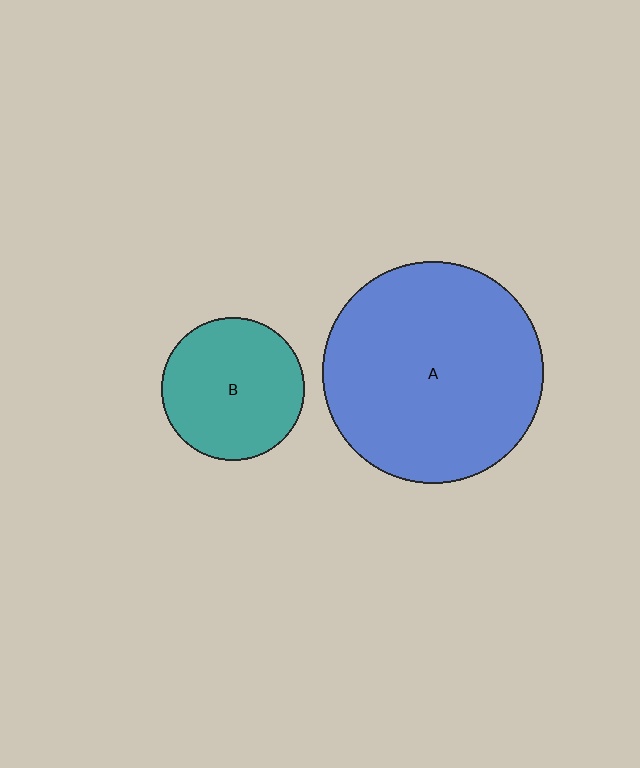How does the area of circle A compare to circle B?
Approximately 2.4 times.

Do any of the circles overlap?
No, none of the circles overlap.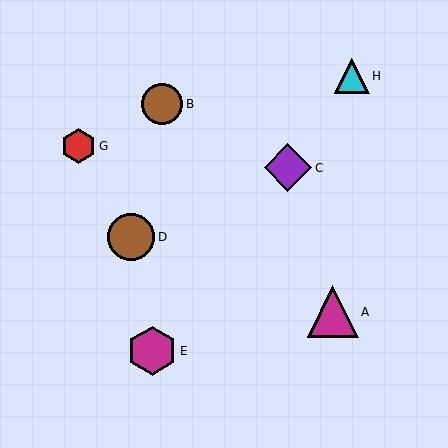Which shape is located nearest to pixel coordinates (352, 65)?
The cyan triangle (labeled H) at (352, 76) is nearest to that location.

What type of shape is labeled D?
Shape D is a brown circle.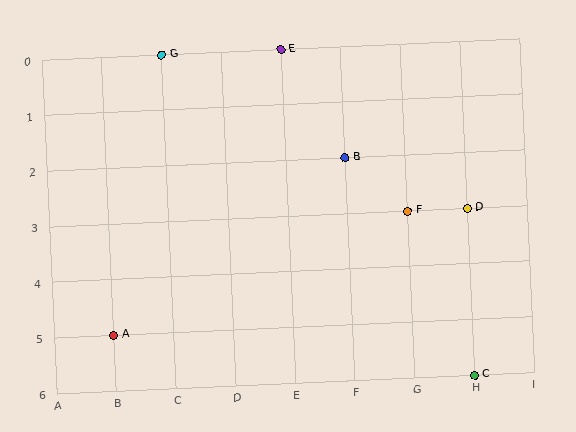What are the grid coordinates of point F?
Point F is at grid coordinates (G, 3).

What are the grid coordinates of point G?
Point G is at grid coordinates (C, 0).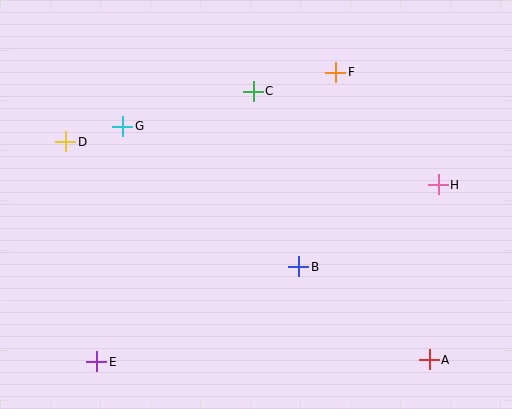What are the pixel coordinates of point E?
Point E is at (97, 362).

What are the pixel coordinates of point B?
Point B is at (299, 267).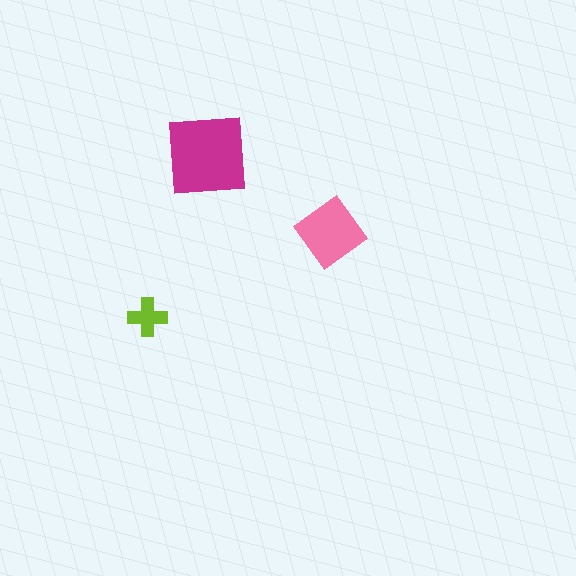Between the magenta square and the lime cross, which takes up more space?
The magenta square.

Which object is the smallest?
The lime cross.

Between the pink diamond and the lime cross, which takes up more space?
The pink diamond.